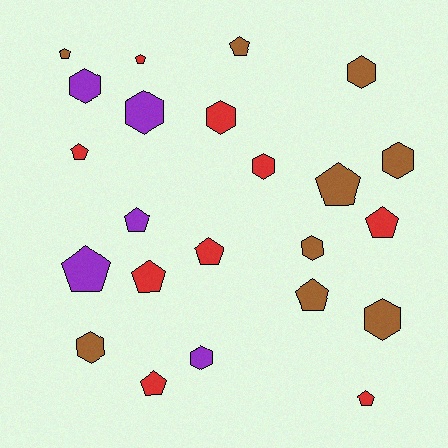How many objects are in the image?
There are 23 objects.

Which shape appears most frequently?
Pentagon, with 13 objects.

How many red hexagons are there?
There are 2 red hexagons.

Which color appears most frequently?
Red, with 9 objects.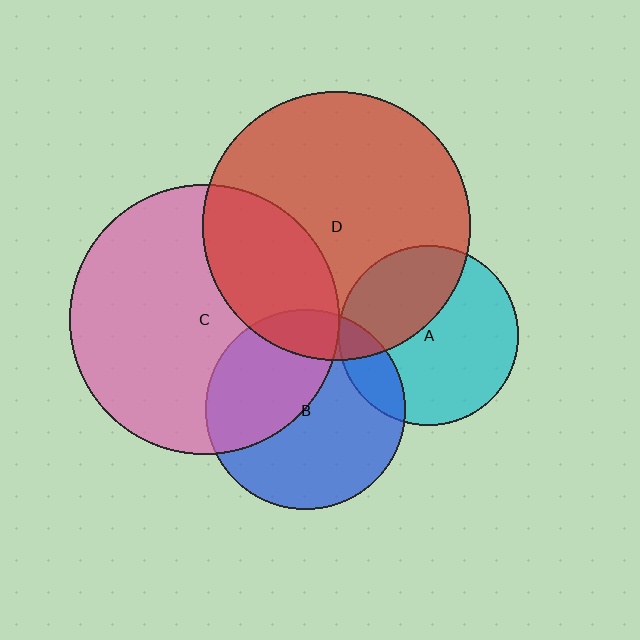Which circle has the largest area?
Circle C (pink).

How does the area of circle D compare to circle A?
Approximately 2.2 times.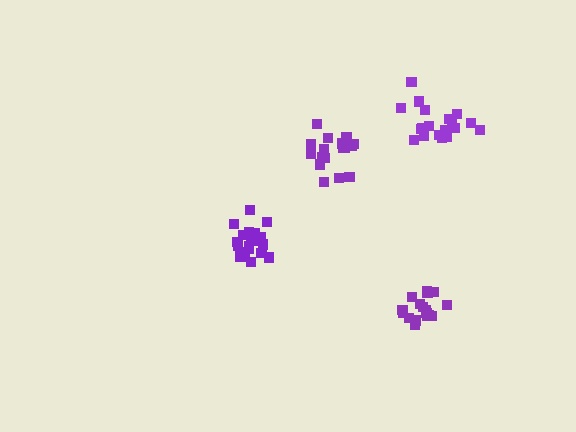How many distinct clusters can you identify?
There are 4 distinct clusters.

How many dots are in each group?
Group 1: 20 dots, Group 2: 19 dots, Group 3: 18 dots, Group 4: 20 dots (77 total).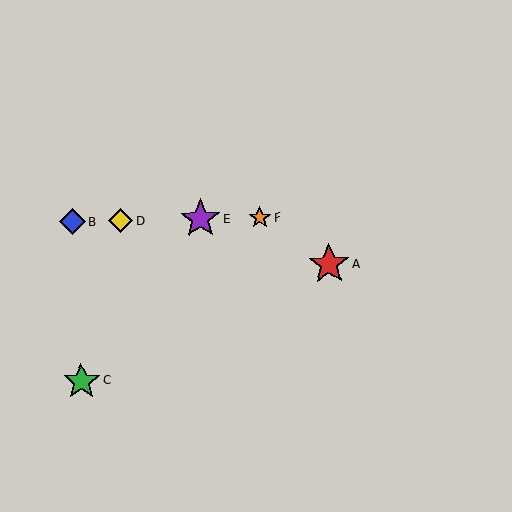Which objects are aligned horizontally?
Objects B, D, E, F are aligned horizontally.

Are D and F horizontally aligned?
Yes, both are at y≈221.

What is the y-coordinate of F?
Object F is at y≈217.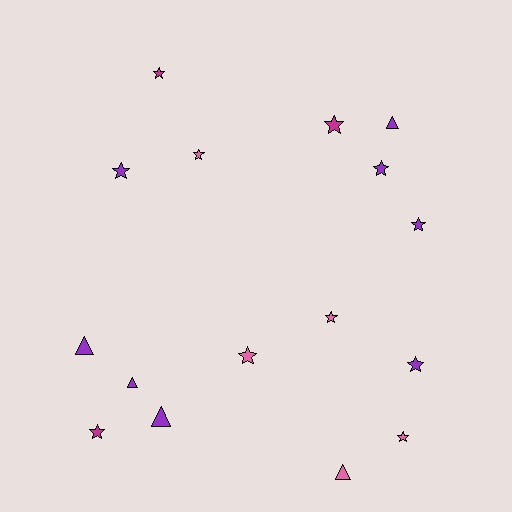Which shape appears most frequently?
Star, with 11 objects.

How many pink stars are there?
There are 4 pink stars.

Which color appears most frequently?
Purple, with 8 objects.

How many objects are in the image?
There are 16 objects.